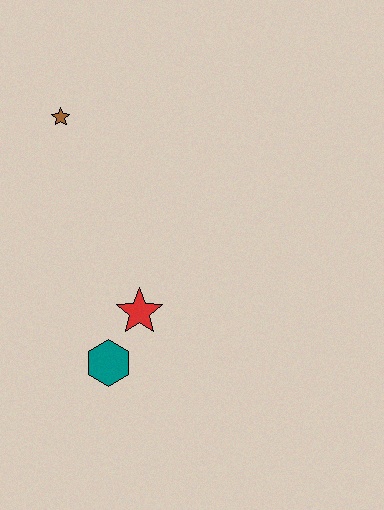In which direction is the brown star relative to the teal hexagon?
The brown star is above the teal hexagon.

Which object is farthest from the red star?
The brown star is farthest from the red star.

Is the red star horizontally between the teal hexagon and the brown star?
No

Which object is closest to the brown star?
The red star is closest to the brown star.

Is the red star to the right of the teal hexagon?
Yes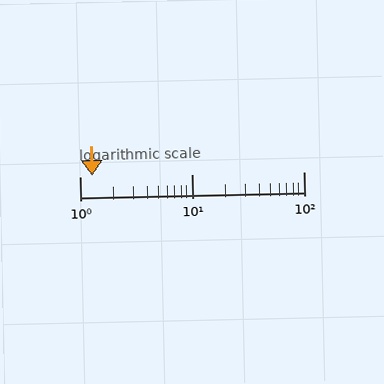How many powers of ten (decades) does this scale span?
The scale spans 2 decades, from 1 to 100.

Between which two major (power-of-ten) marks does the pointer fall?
The pointer is between 1 and 10.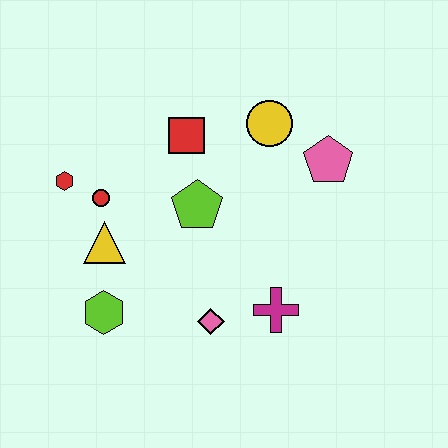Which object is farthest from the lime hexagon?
The pink pentagon is farthest from the lime hexagon.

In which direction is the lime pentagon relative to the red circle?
The lime pentagon is to the right of the red circle.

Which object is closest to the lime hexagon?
The yellow triangle is closest to the lime hexagon.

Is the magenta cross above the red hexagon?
No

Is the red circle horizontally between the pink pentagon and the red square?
No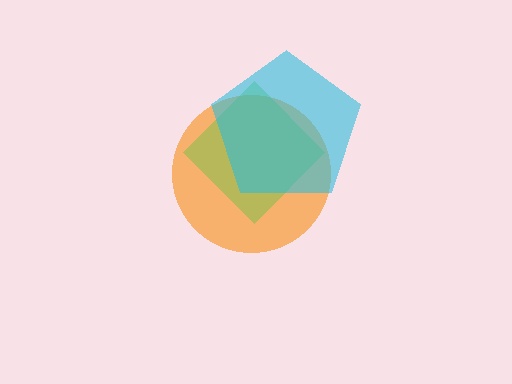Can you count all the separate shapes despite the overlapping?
Yes, there are 3 separate shapes.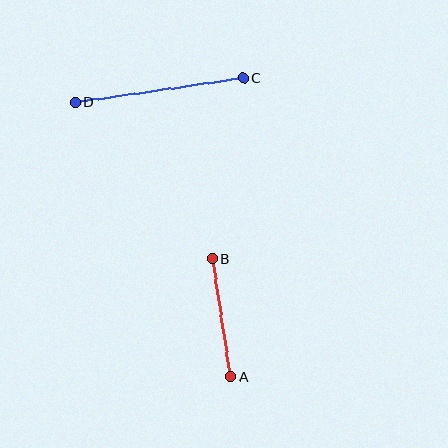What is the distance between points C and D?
The distance is approximately 169 pixels.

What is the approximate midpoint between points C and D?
The midpoint is at approximately (159, 90) pixels.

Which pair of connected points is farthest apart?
Points C and D are farthest apart.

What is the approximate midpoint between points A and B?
The midpoint is at approximately (221, 318) pixels.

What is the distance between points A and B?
The distance is approximately 119 pixels.